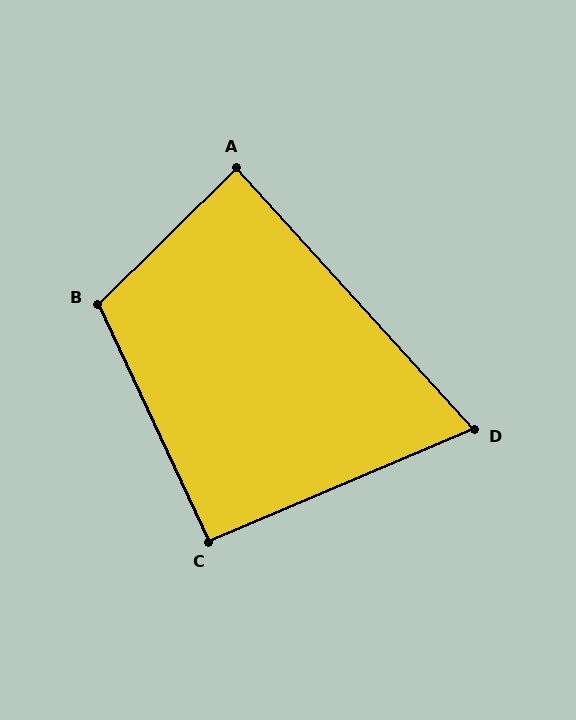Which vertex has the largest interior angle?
B, at approximately 109 degrees.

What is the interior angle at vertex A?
Approximately 88 degrees (approximately right).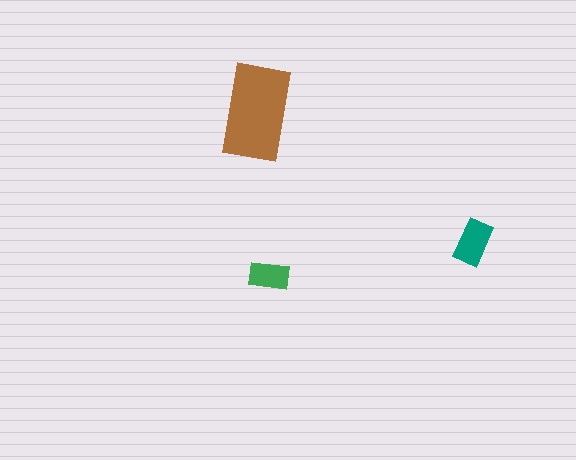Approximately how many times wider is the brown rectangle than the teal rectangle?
About 2 times wider.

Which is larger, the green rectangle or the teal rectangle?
The teal one.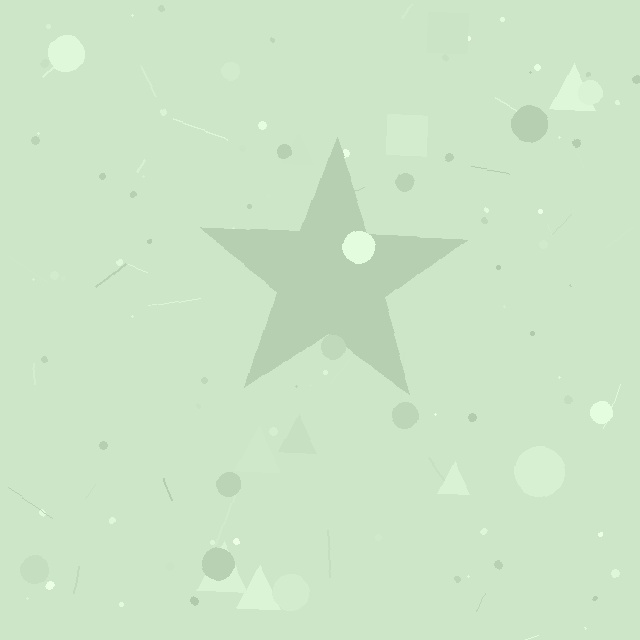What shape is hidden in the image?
A star is hidden in the image.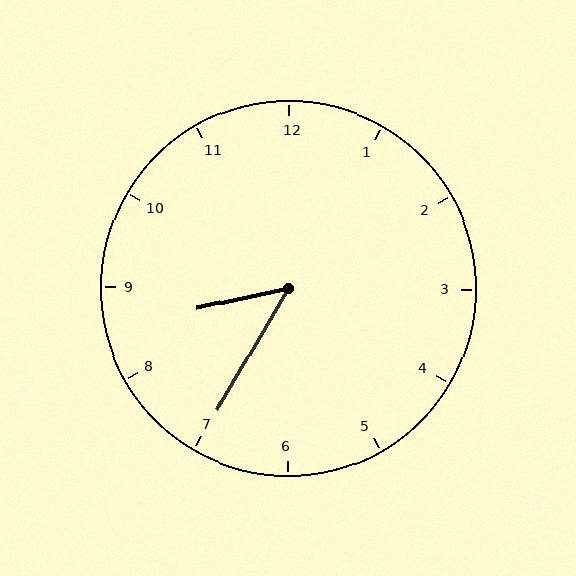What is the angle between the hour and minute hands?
Approximately 48 degrees.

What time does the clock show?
8:35.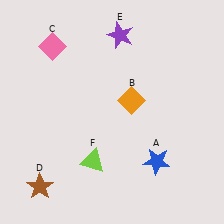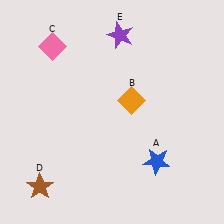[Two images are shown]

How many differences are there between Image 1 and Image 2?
There is 1 difference between the two images.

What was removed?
The lime triangle (F) was removed in Image 2.